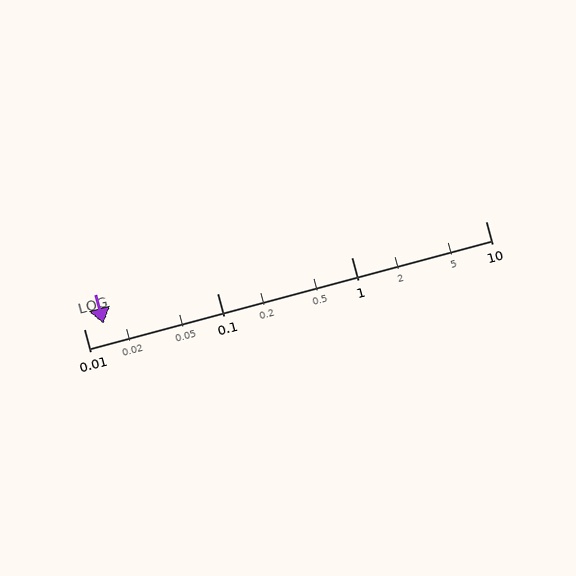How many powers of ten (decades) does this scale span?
The scale spans 3 decades, from 0.01 to 10.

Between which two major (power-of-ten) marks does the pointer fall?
The pointer is between 0.01 and 0.1.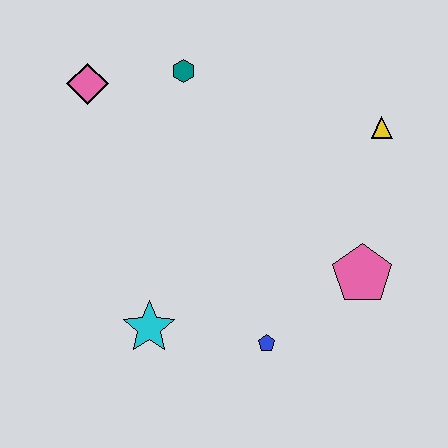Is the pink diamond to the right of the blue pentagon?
No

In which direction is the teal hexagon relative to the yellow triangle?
The teal hexagon is to the left of the yellow triangle.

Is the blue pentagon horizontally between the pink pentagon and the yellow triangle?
No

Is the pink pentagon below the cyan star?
No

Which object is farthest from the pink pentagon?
The pink diamond is farthest from the pink pentagon.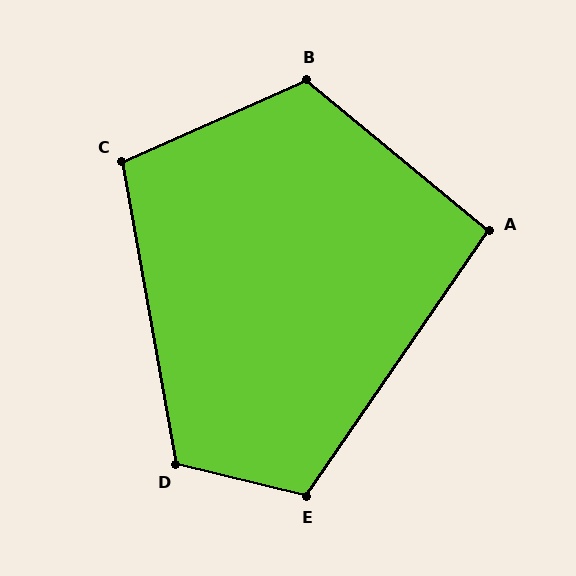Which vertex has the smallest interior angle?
A, at approximately 95 degrees.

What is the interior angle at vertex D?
Approximately 114 degrees (obtuse).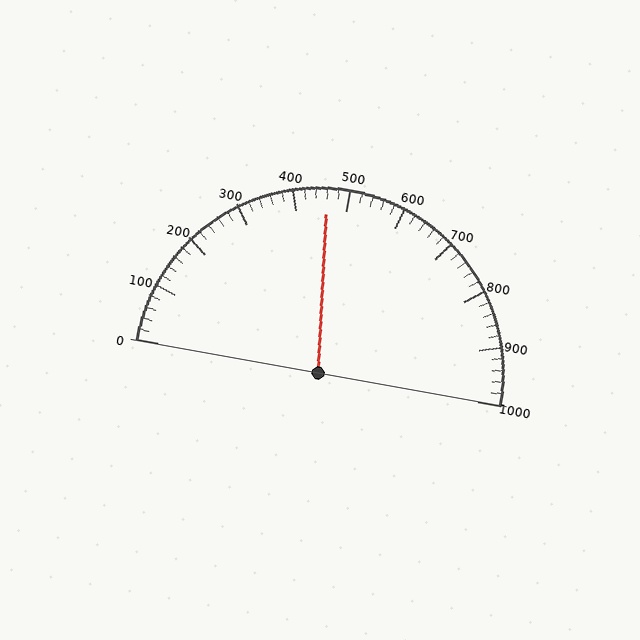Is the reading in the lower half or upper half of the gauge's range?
The reading is in the lower half of the range (0 to 1000).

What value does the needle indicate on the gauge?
The needle indicates approximately 460.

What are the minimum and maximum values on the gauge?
The gauge ranges from 0 to 1000.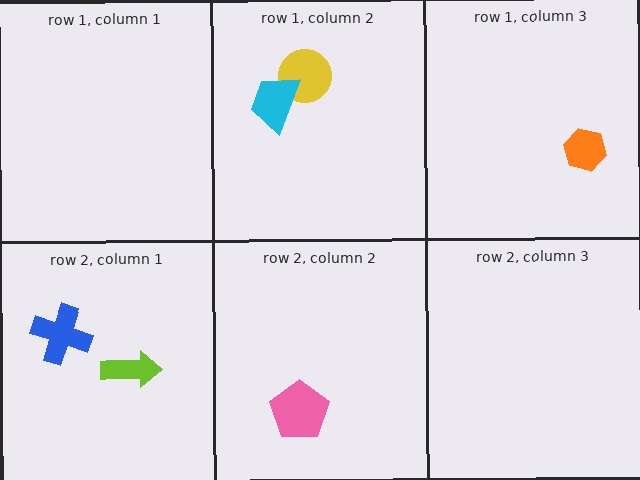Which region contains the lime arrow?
The row 2, column 1 region.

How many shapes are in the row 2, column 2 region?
1.